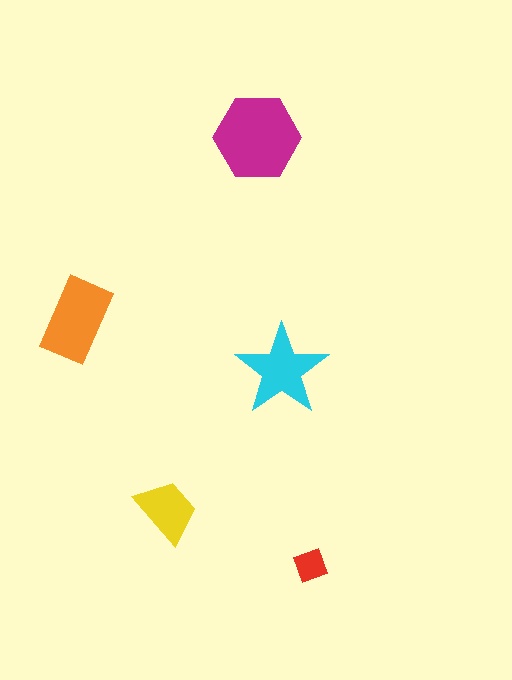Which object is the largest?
The magenta hexagon.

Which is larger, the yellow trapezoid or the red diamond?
The yellow trapezoid.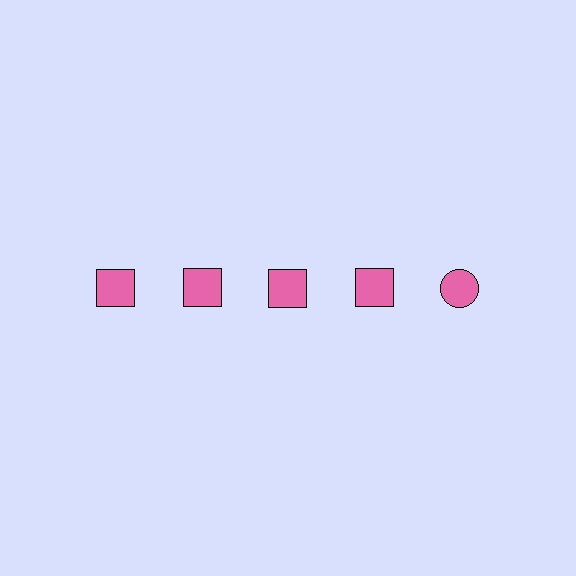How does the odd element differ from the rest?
It has a different shape: circle instead of square.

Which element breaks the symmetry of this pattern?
The pink circle in the top row, rightmost column breaks the symmetry. All other shapes are pink squares.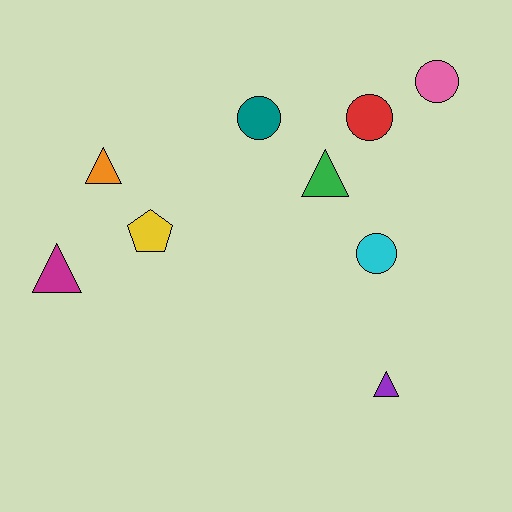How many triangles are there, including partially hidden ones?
There are 4 triangles.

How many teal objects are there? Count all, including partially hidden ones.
There is 1 teal object.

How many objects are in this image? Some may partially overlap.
There are 9 objects.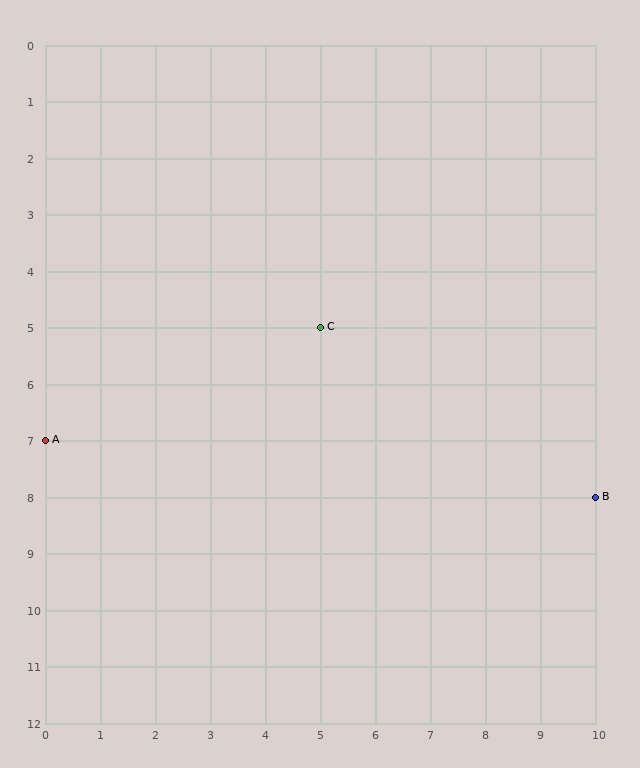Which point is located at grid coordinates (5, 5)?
Point C is at (5, 5).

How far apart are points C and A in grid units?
Points C and A are 5 columns and 2 rows apart (about 5.4 grid units diagonally).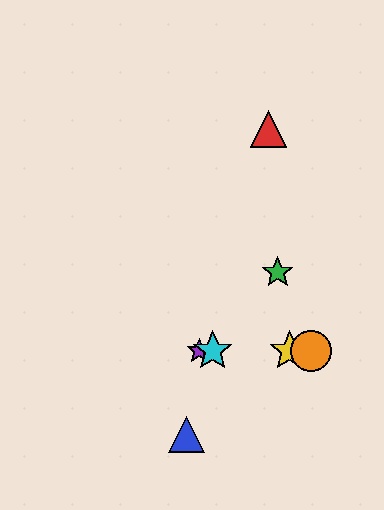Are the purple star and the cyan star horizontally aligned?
Yes, both are at y≈351.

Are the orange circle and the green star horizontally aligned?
No, the orange circle is at y≈351 and the green star is at y≈272.